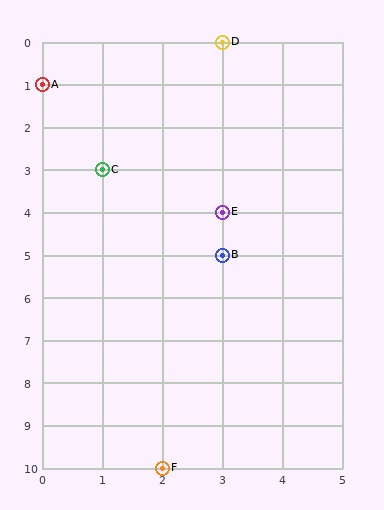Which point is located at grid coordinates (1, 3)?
Point C is at (1, 3).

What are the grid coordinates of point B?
Point B is at grid coordinates (3, 5).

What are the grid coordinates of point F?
Point F is at grid coordinates (2, 10).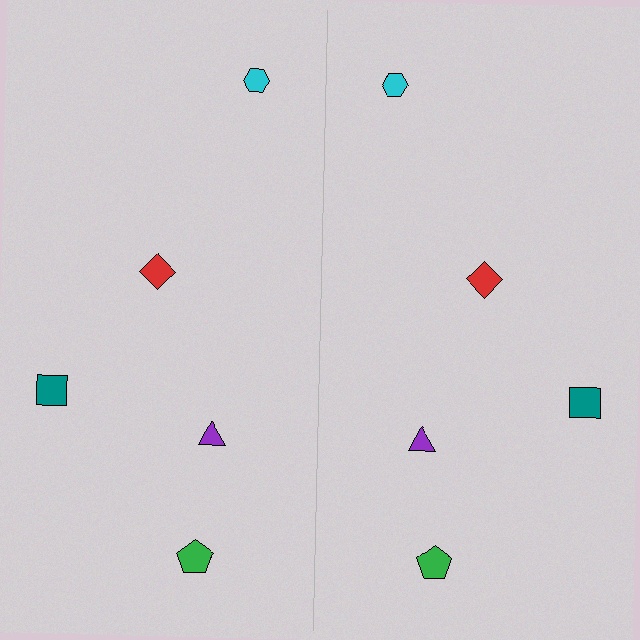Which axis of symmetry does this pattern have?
The pattern has a vertical axis of symmetry running through the center of the image.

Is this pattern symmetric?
Yes, this pattern has bilateral (reflection) symmetry.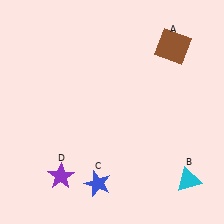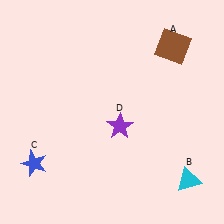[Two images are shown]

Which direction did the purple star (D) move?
The purple star (D) moved right.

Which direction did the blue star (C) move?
The blue star (C) moved left.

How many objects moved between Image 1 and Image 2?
2 objects moved between the two images.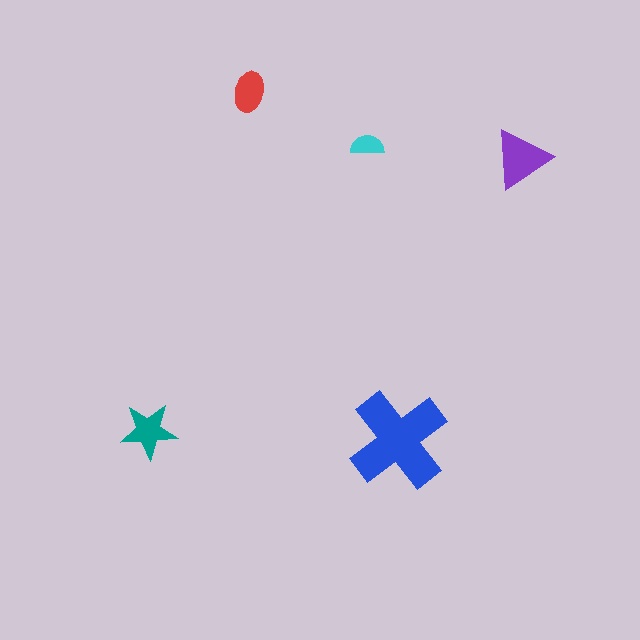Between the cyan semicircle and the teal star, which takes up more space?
The teal star.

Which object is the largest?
The blue cross.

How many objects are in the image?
There are 5 objects in the image.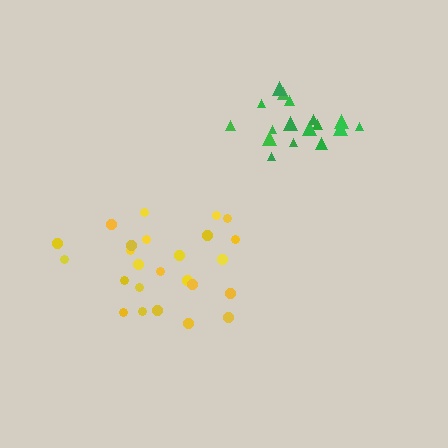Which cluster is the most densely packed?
Green.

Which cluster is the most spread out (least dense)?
Yellow.